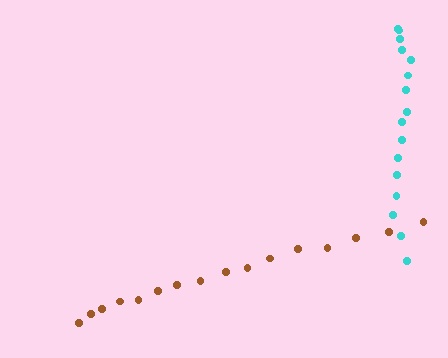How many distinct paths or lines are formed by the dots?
There are 2 distinct paths.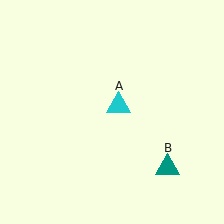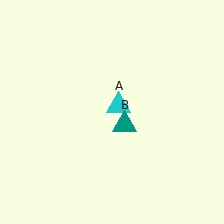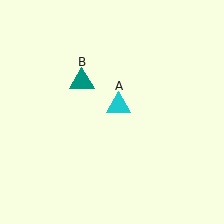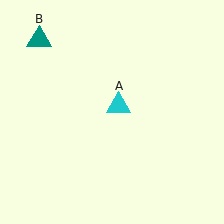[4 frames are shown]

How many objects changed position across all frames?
1 object changed position: teal triangle (object B).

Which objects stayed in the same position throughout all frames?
Cyan triangle (object A) remained stationary.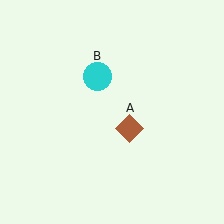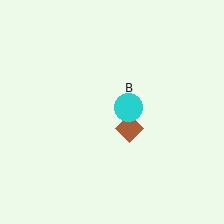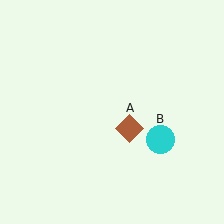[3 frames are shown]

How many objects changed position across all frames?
1 object changed position: cyan circle (object B).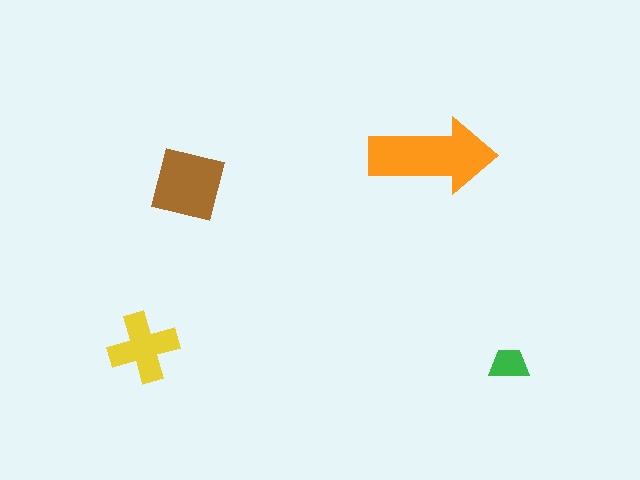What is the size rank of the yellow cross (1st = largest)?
3rd.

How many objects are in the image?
There are 4 objects in the image.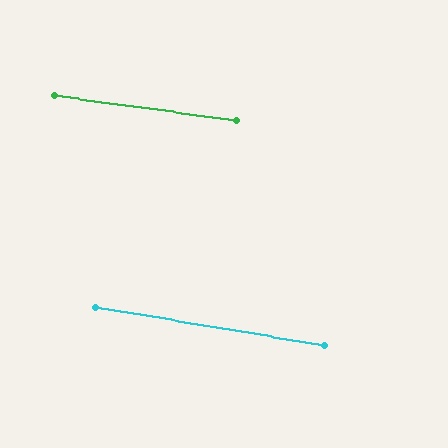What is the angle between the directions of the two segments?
Approximately 2 degrees.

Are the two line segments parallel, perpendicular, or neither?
Parallel — their directions differ by only 2.0°.